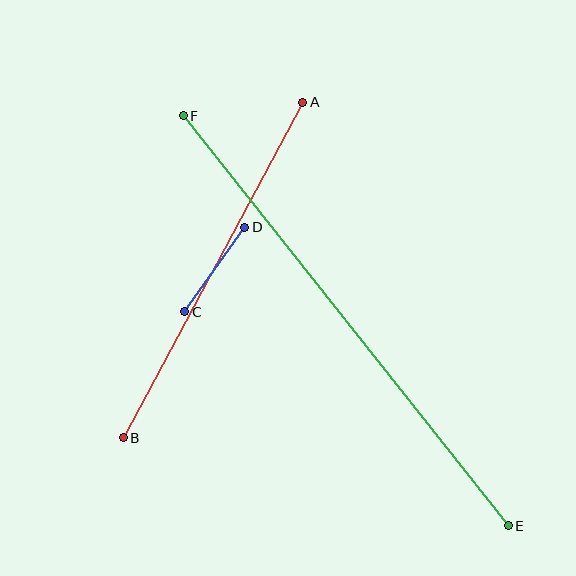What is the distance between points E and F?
The distance is approximately 523 pixels.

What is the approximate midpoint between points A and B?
The midpoint is at approximately (213, 270) pixels.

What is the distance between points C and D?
The distance is approximately 104 pixels.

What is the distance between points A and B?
The distance is approximately 380 pixels.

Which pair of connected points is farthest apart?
Points E and F are farthest apart.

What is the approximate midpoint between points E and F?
The midpoint is at approximately (346, 321) pixels.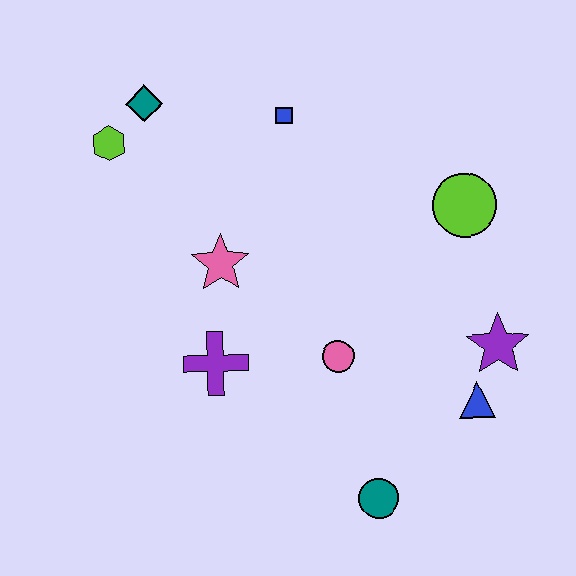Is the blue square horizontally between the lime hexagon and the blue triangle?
Yes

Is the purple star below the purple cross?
No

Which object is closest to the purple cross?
The pink star is closest to the purple cross.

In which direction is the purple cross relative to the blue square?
The purple cross is below the blue square.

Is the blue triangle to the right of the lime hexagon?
Yes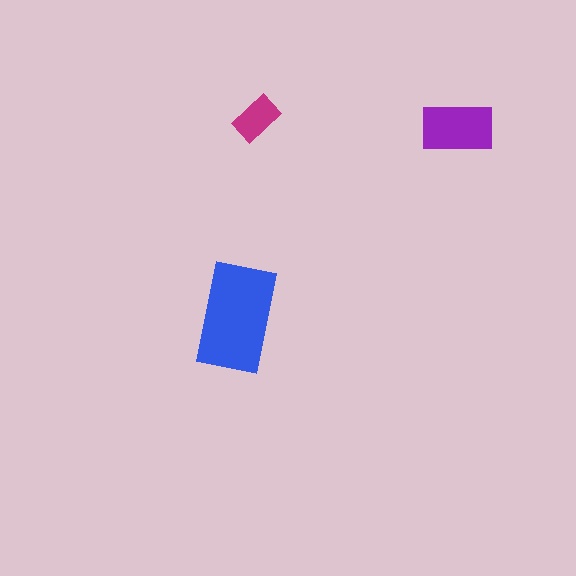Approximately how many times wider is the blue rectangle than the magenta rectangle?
About 2.5 times wider.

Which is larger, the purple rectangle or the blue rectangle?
The blue one.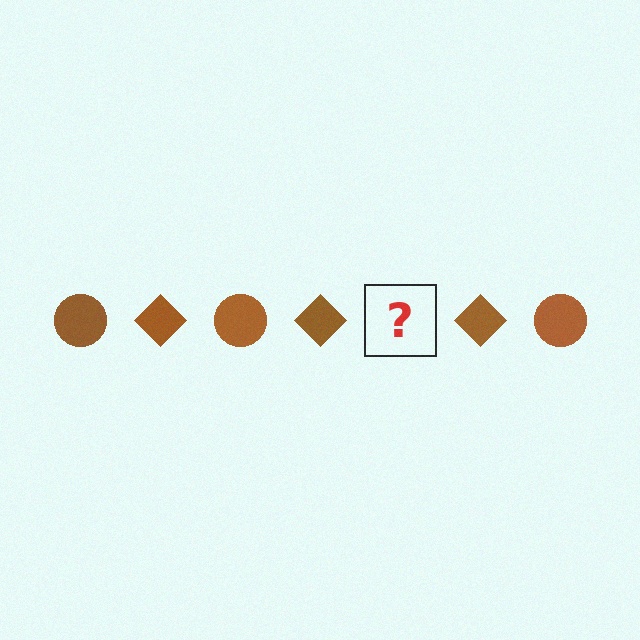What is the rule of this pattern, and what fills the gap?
The rule is that the pattern cycles through circle, diamond shapes in brown. The gap should be filled with a brown circle.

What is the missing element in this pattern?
The missing element is a brown circle.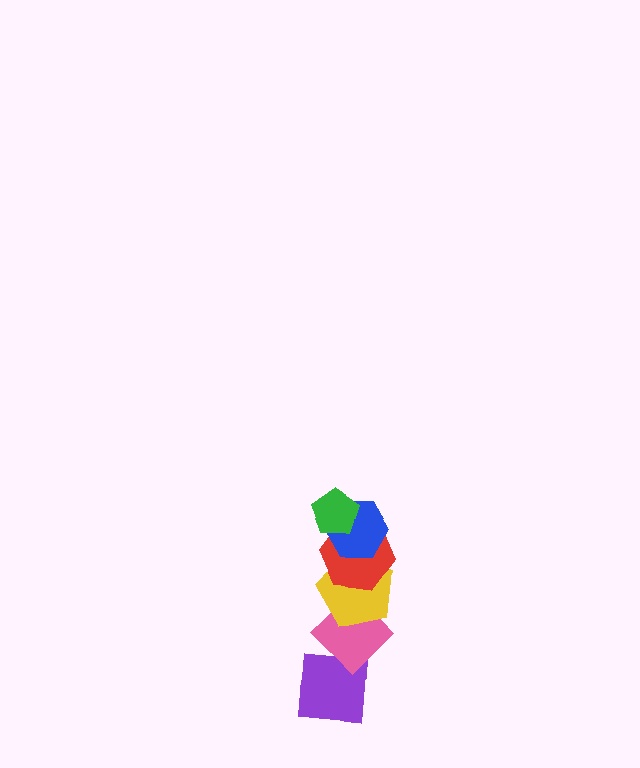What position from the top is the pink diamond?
The pink diamond is 5th from the top.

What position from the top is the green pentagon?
The green pentagon is 1st from the top.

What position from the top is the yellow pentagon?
The yellow pentagon is 4th from the top.